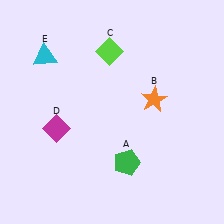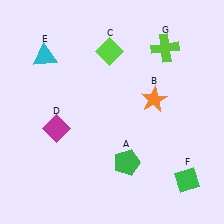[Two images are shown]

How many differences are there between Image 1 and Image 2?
There are 2 differences between the two images.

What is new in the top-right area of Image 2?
A lime cross (G) was added in the top-right area of Image 2.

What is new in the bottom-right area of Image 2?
A green diamond (F) was added in the bottom-right area of Image 2.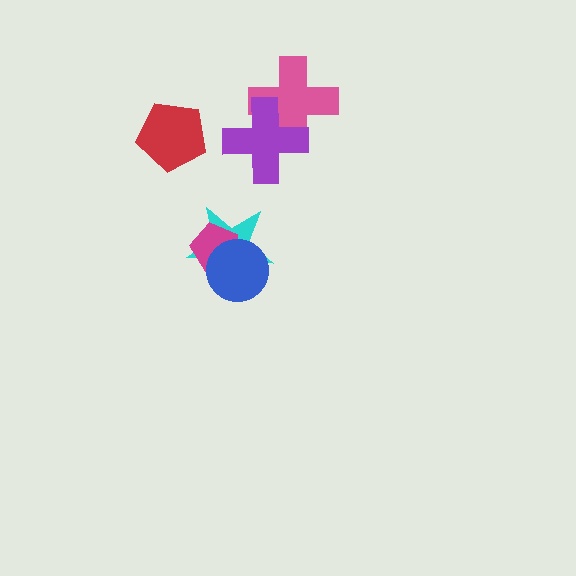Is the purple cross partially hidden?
No, no other shape covers it.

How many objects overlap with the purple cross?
1 object overlaps with the purple cross.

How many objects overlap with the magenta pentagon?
2 objects overlap with the magenta pentagon.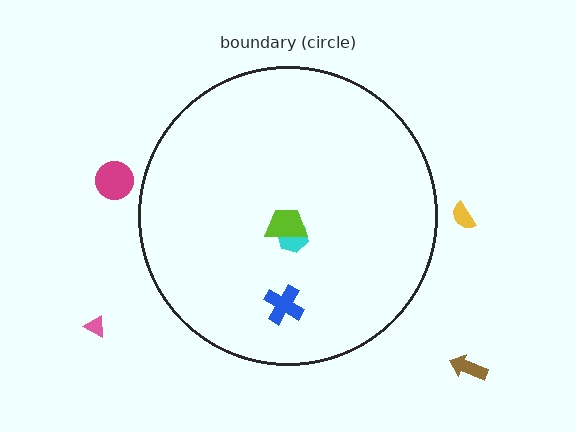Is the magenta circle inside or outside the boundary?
Outside.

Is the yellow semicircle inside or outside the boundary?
Outside.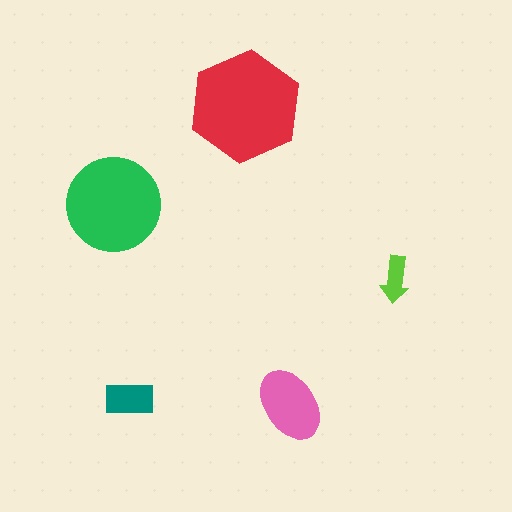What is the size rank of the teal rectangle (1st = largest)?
4th.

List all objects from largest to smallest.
The red hexagon, the green circle, the pink ellipse, the teal rectangle, the lime arrow.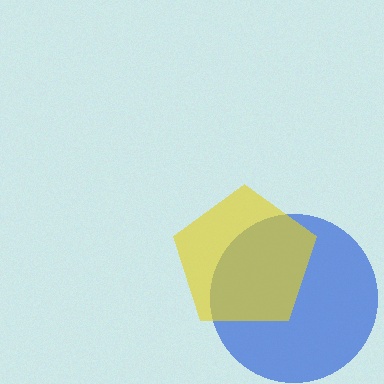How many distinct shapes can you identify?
There are 2 distinct shapes: a blue circle, a yellow pentagon.